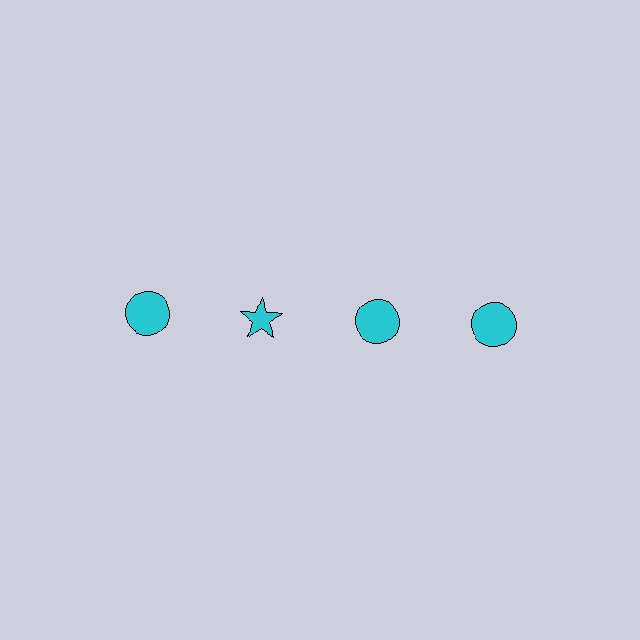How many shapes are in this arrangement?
There are 4 shapes arranged in a grid pattern.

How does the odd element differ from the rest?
It has a different shape: star instead of circle.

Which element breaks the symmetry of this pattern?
The cyan star in the top row, second from left column breaks the symmetry. All other shapes are cyan circles.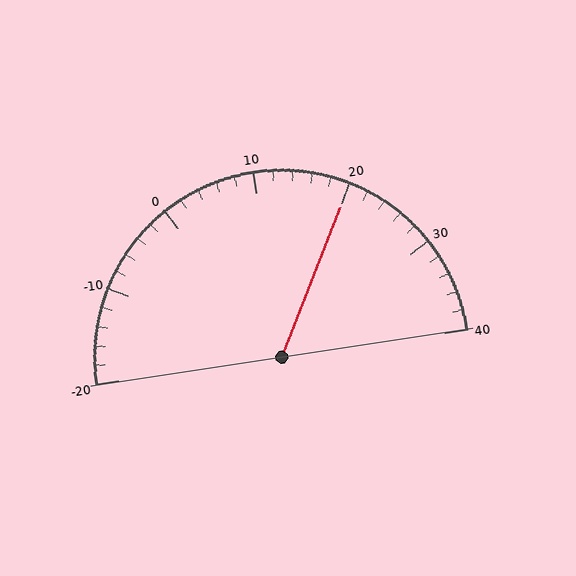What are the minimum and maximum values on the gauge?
The gauge ranges from -20 to 40.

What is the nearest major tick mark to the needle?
The nearest major tick mark is 20.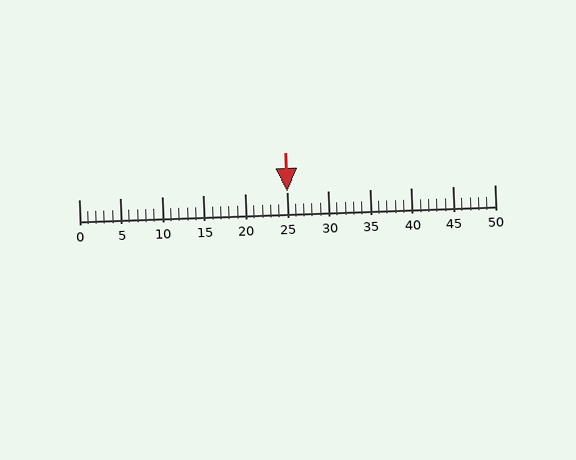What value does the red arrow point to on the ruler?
The red arrow points to approximately 25.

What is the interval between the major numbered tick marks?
The major tick marks are spaced 5 units apart.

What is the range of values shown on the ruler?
The ruler shows values from 0 to 50.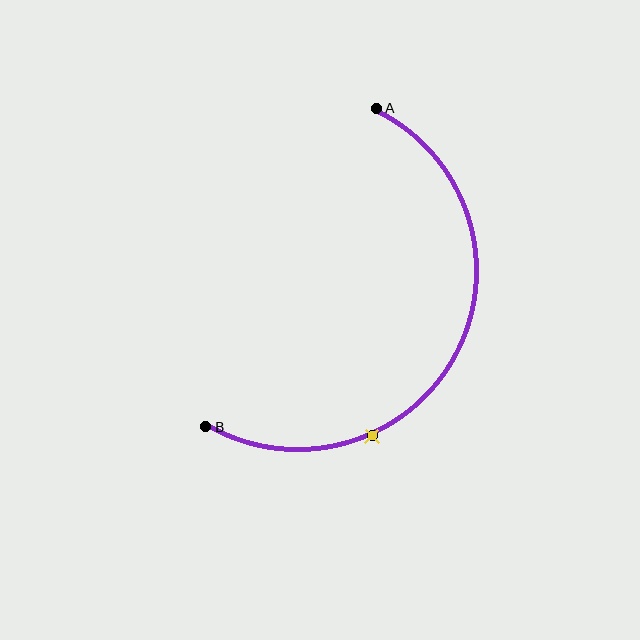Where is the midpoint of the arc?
The arc midpoint is the point on the curve farthest from the straight line joining A and B. It sits to the right of that line.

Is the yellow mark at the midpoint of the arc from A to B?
No. The yellow mark lies on the arc but is closer to endpoint B. The arc midpoint would be at the point on the curve equidistant along the arc from both A and B.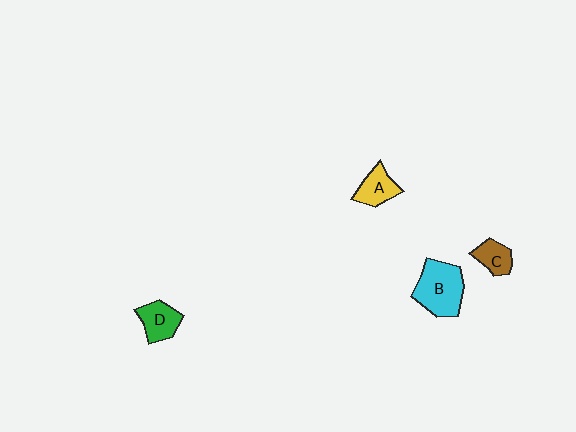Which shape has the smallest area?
Shape C (brown).